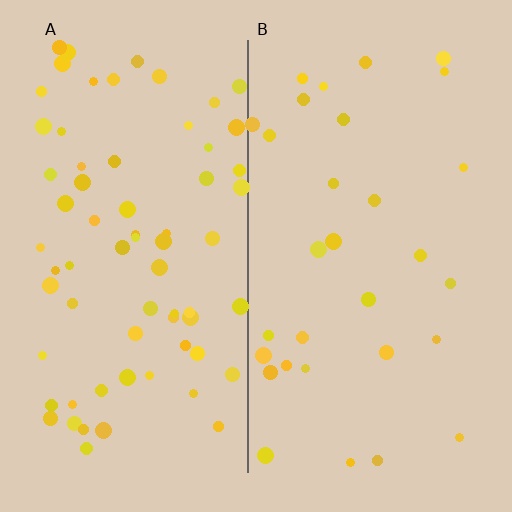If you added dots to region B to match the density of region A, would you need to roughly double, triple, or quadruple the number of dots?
Approximately double.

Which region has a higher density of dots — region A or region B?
A (the left).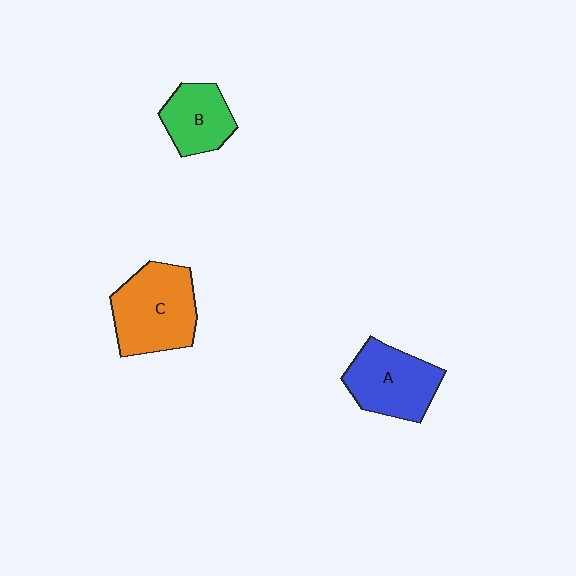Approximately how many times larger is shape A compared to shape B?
Approximately 1.3 times.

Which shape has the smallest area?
Shape B (green).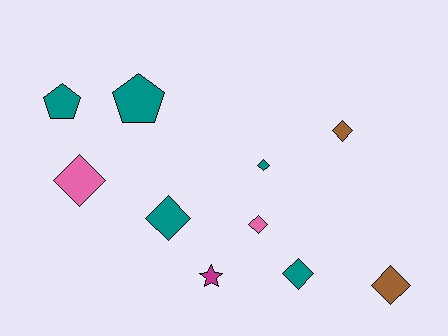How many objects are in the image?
There are 10 objects.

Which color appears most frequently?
Teal, with 5 objects.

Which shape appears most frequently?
Diamond, with 7 objects.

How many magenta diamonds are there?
There are no magenta diamonds.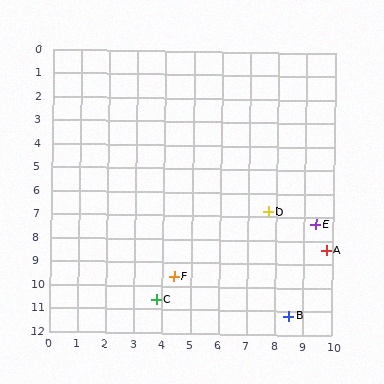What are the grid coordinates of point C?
Point C is at approximately (3.8, 10.6).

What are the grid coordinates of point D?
Point D is at approximately (7.7, 6.8).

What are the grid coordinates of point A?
Point A is at approximately (9.8, 8.4).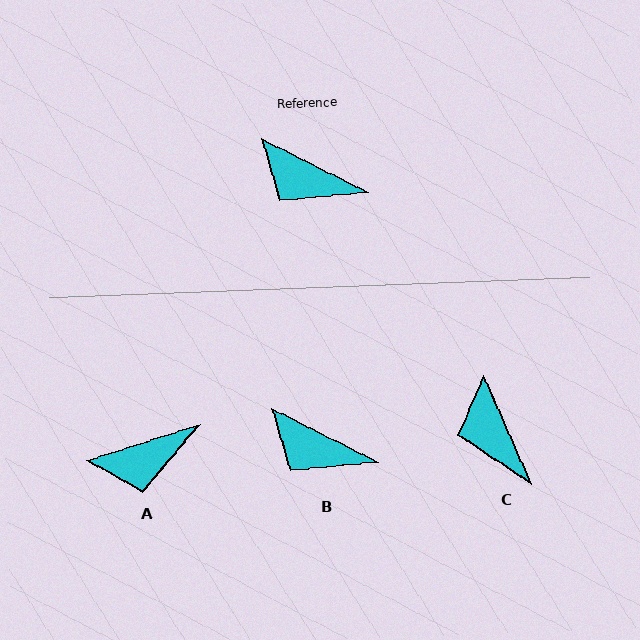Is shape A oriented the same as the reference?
No, it is off by about 44 degrees.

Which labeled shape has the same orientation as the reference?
B.